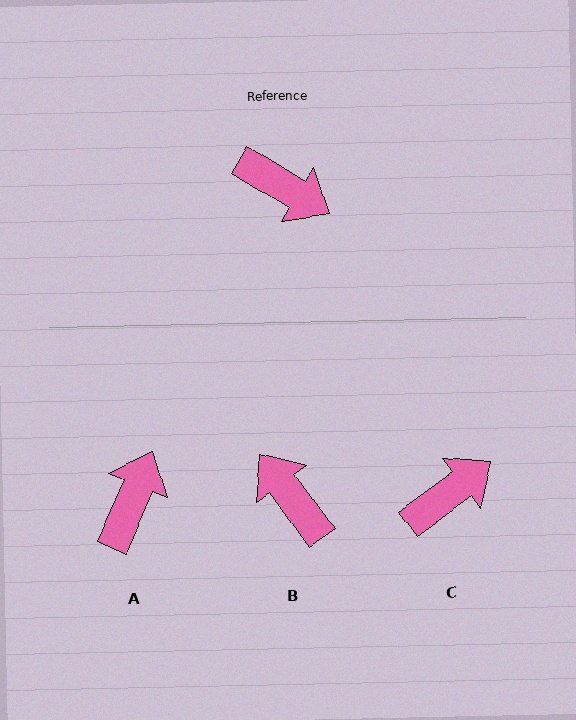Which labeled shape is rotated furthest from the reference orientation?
B, about 158 degrees away.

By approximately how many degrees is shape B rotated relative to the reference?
Approximately 158 degrees counter-clockwise.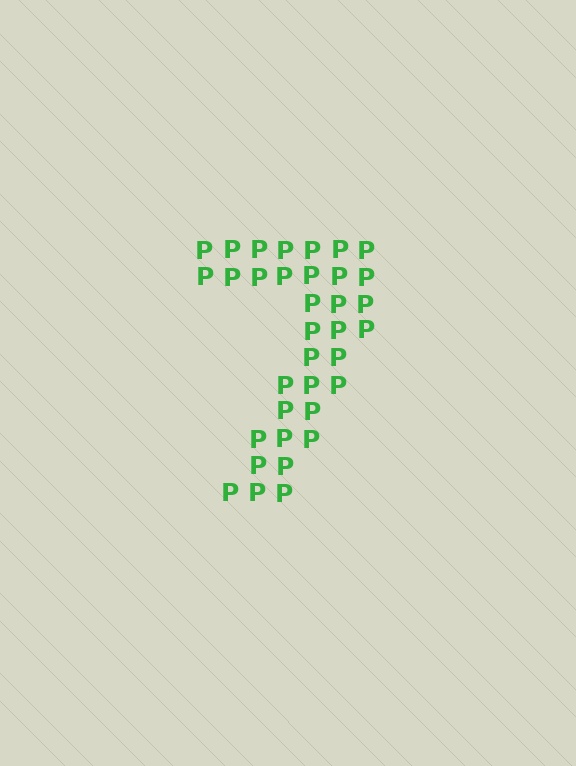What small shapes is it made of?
It is made of small letter P's.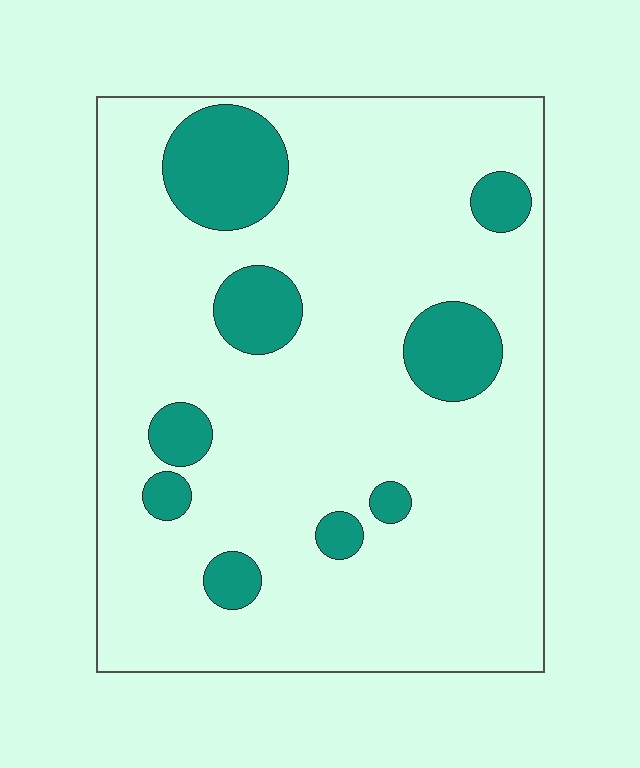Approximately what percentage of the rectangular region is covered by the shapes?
Approximately 15%.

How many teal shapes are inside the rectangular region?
9.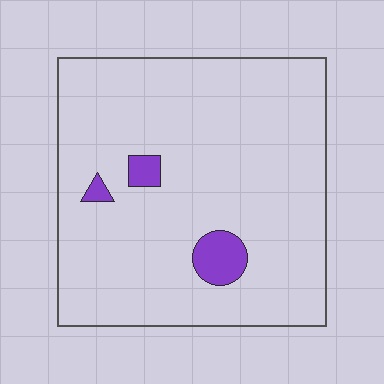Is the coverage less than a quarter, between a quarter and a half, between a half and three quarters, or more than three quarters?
Less than a quarter.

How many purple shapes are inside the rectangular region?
3.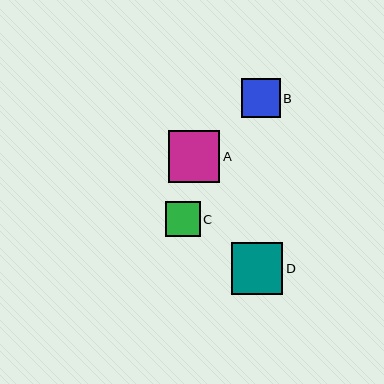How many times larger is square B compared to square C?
Square B is approximately 1.1 times the size of square C.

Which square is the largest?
Square A is the largest with a size of approximately 51 pixels.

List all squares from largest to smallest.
From largest to smallest: A, D, B, C.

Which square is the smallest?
Square C is the smallest with a size of approximately 35 pixels.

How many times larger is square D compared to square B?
Square D is approximately 1.3 times the size of square B.